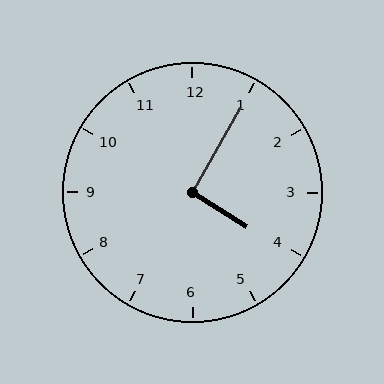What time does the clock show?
4:05.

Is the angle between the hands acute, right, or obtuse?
It is right.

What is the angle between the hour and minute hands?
Approximately 92 degrees.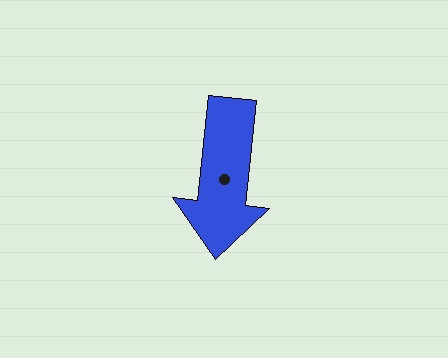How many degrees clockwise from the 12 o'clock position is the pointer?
Approximately 186 degrees.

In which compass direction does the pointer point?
South.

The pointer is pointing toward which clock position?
Roughly 6 o'clock.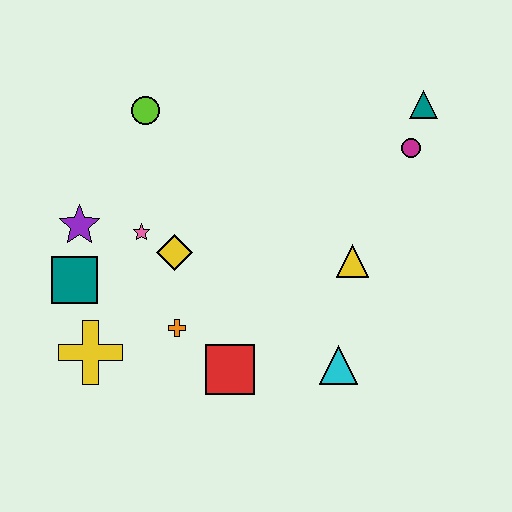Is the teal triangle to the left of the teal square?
No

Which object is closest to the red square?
The orange cross is closest to the red square.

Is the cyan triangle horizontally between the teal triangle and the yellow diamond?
Yes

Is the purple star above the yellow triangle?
Yes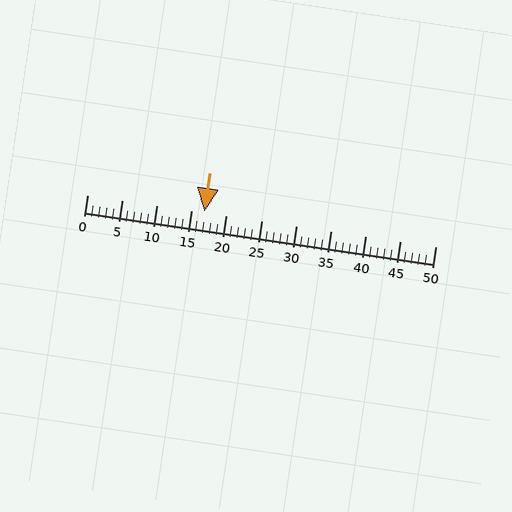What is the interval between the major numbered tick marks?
The major tick marks are spaced 5 units apart.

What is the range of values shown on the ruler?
The ruler shows values from 0 to 50.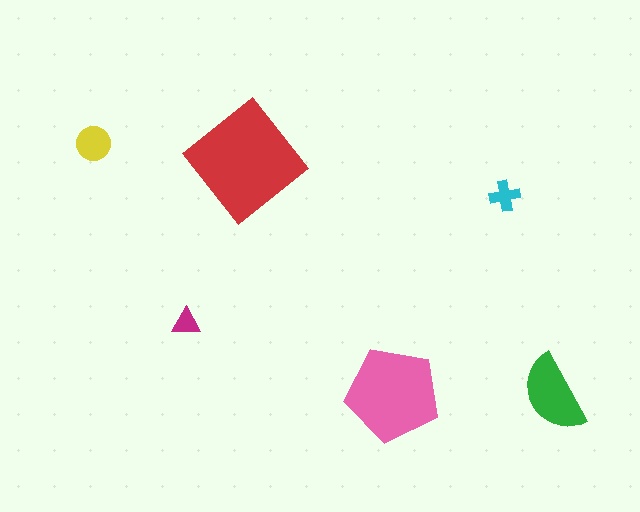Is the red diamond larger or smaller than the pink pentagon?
Larger.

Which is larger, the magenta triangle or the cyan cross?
The cyan cross.